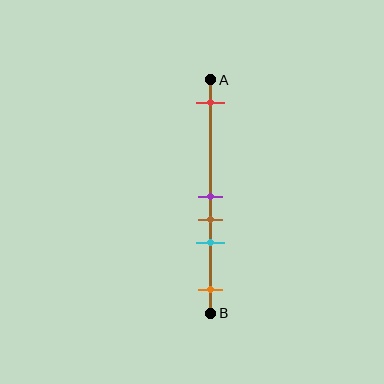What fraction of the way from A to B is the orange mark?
The orange mark is approximately 90% (0.9) of the way from A to B.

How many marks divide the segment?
There are 5 marks dividing the segment.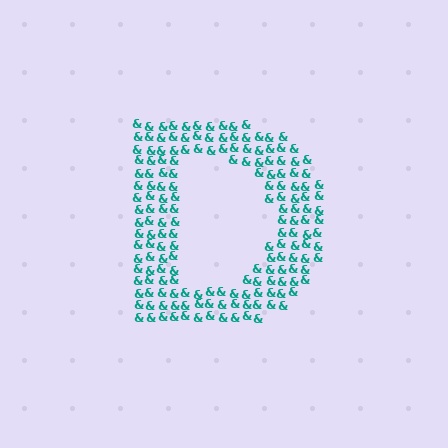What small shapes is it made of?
It is made of small ampersands.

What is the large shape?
The large shape is the letter D.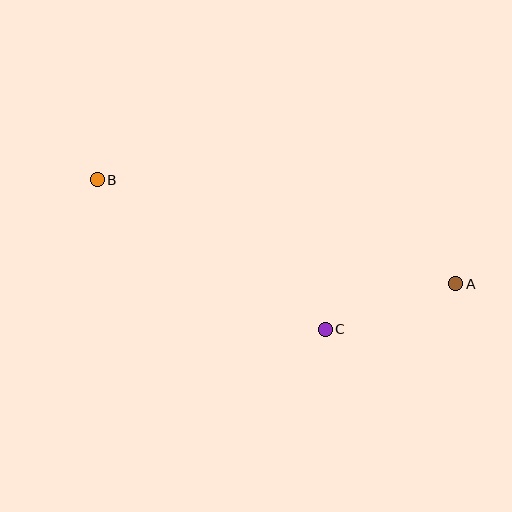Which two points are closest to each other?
Points A and C are closest to each other.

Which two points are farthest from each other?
Points A and B are farthest from each other.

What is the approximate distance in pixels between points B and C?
The distance between B and C is approximately 273 pixels.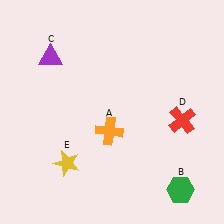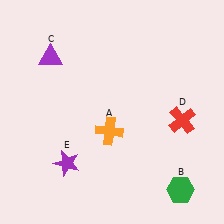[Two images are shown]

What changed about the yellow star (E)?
In Image 1, E is yellow. In Image 2, it changed to purple.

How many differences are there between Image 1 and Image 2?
There is 1 difference between the two images.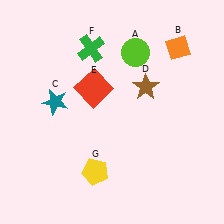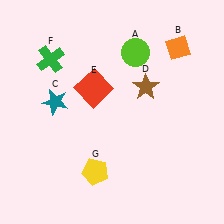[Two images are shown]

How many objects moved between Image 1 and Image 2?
1 object moved between the two images.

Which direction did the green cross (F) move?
The green cross (F) moved left.